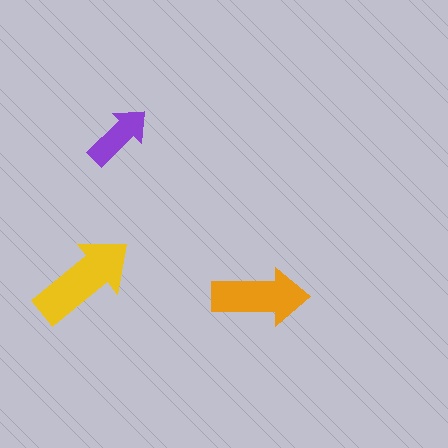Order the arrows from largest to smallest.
the yellow one, the orange one, the purple one.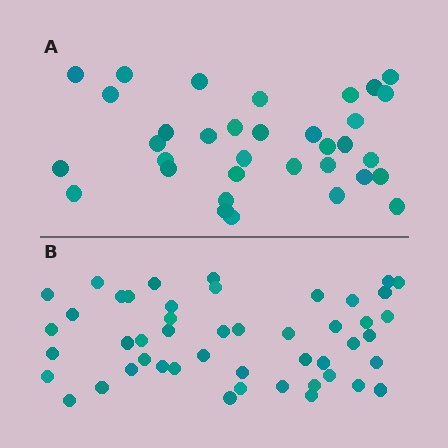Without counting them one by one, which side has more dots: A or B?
Region B (the bottom region) has more dots.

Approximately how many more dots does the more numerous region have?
Region B has approximately 15 more dots than region A.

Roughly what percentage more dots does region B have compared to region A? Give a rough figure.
About 40% more.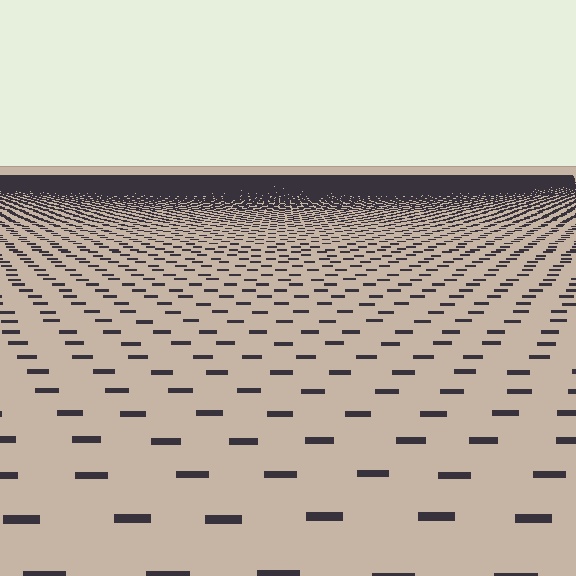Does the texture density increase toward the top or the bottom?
Density increases toward the top.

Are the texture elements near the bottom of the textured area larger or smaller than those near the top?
Larger. Near the bottom, elements are closer to the viewer and appear at a bigger on-screen size.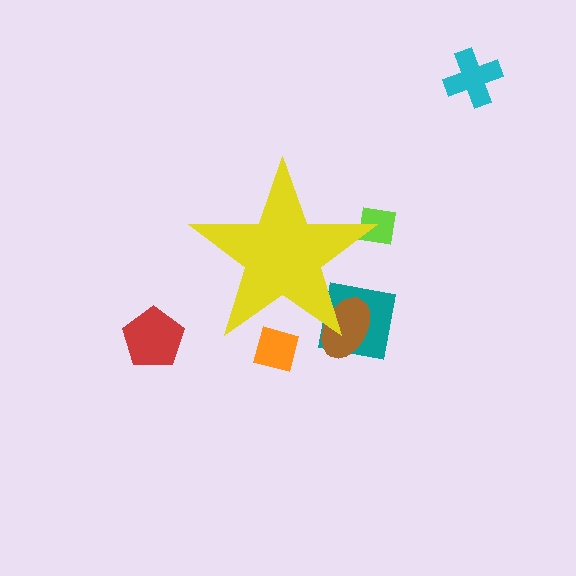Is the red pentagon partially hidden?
No, the red pentagon is fully visible.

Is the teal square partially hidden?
Yes, the teal square is partially hidden behind the yellow star.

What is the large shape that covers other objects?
A yellow star.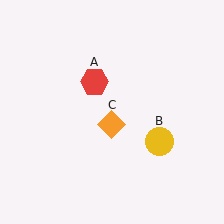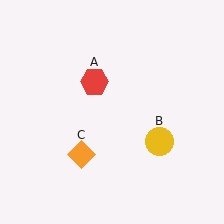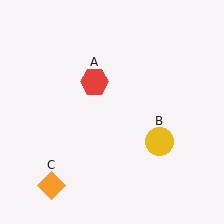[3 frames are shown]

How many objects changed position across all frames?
1 object changed position: orange diamond (object C).